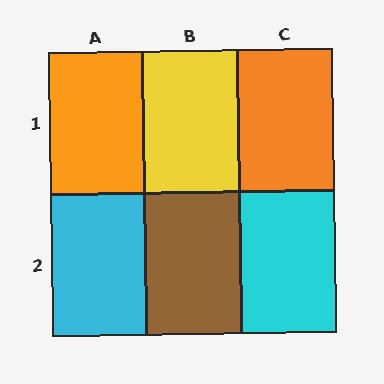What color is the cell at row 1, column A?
Orange.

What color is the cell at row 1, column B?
Yellow.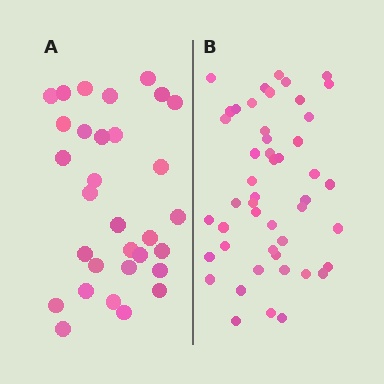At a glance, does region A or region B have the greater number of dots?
Region B (the right region) has more dots.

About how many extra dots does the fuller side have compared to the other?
Region B has approximately 15 more dots than region A.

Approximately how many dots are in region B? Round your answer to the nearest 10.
About 50 dots. (The exact count is 48, which rounds to 50.)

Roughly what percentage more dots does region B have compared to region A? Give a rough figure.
About 55% more.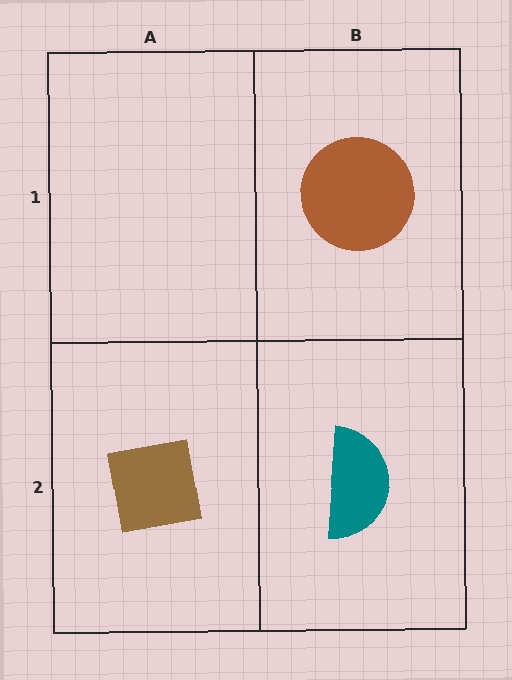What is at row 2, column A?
A brown square.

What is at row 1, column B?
A brown circle.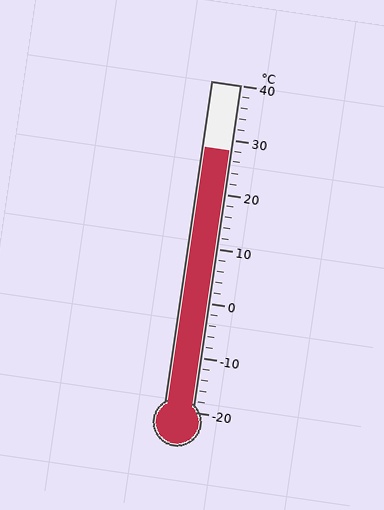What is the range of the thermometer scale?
The thermometer scale ranges from -20°C to 40°C.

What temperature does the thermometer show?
The thermometer shows approximately 28°C.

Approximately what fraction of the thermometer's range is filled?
The thermometer is filled to approximately 80% of its range.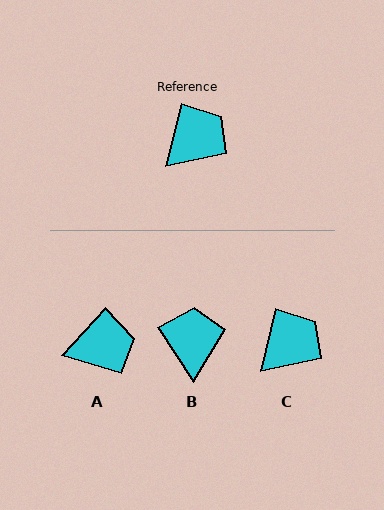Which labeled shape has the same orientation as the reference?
C.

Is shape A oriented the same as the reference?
No, it is off by about 29 degrees.